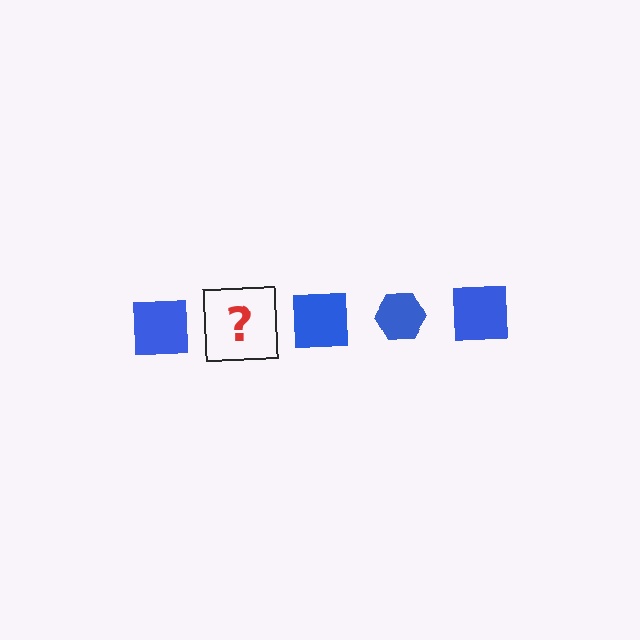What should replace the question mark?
The question mark should be replaced with a blue hexagon.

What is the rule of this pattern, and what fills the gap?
The rule is that the pattern cycles through square, hexagon shapes in blue. The gap should be filled with a blue hexagon.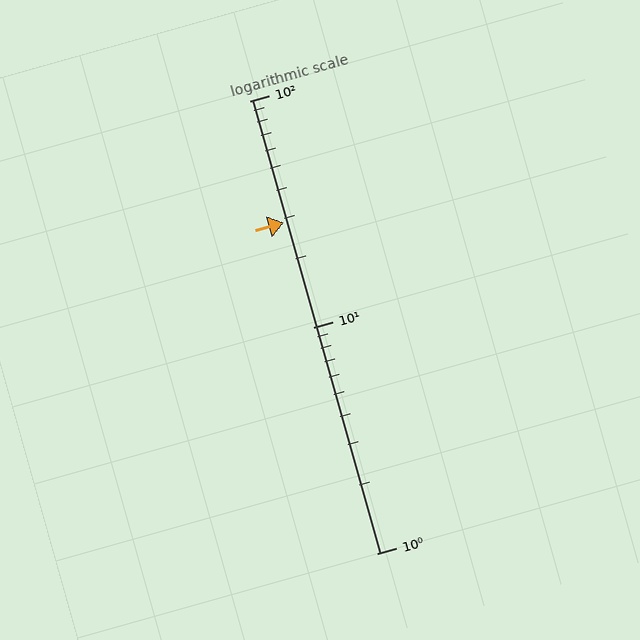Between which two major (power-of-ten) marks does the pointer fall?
The pointer is between 10 and 100.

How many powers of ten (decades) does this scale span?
The scale spans 2 decades, from 1 to 100.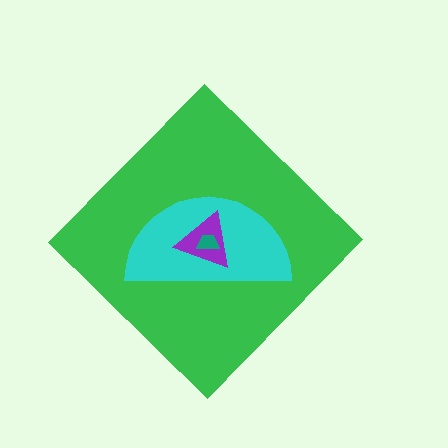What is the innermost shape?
The teal trapezoid.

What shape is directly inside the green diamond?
The cyan semicircle.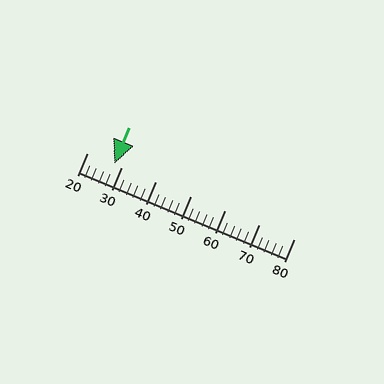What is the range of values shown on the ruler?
The ruler shows values from 20 to 80.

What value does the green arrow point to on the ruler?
The green arrow points to approximately 28.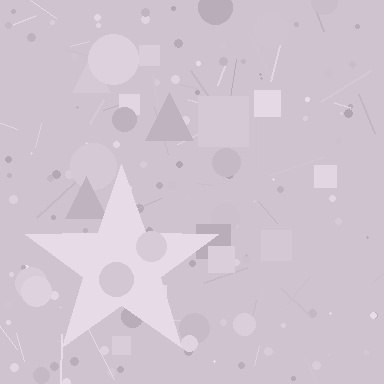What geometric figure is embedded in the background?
A star is embedded in the background.